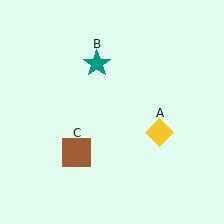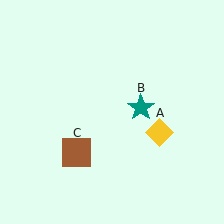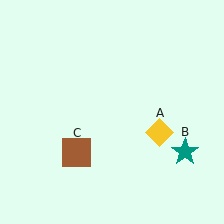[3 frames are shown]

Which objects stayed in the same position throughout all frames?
Yellow diamond (object A) and brown square (object C) remained stationary.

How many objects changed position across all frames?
1 object changed position: teal star (object B).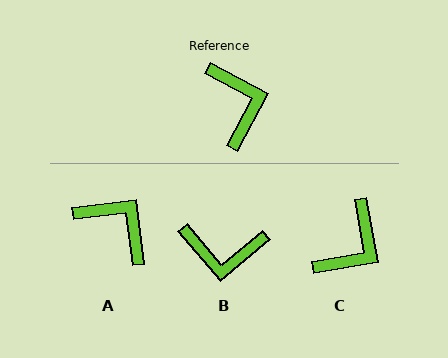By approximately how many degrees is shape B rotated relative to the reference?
Approximately 111 degrees clockwise.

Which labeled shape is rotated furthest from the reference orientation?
B, about 111 degrees away.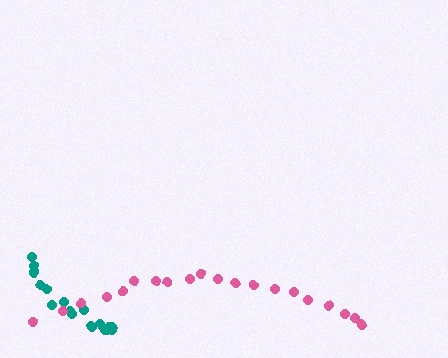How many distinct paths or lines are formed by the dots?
There are 2 distinct paths.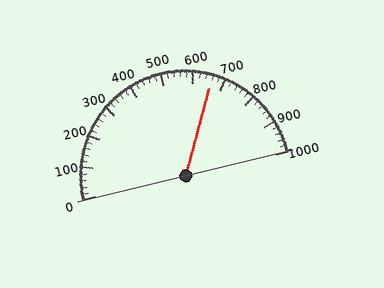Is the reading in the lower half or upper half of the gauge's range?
The reading is in the upper half of the range (0 to 1000).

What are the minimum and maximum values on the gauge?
The gauge ranges from 0 to 1000.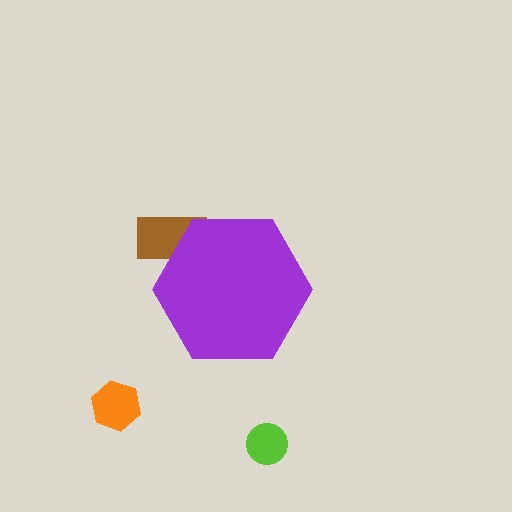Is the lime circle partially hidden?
No, the lime circle is fully visible.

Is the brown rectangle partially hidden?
Yes, the brown rectangle is partially hidden behind the purple hexagon.